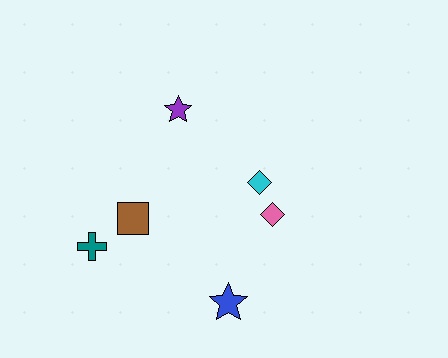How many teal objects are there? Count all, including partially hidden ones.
There is 1 teal object.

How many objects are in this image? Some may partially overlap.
There are 6 objects.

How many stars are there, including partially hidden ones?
There are 2 stars.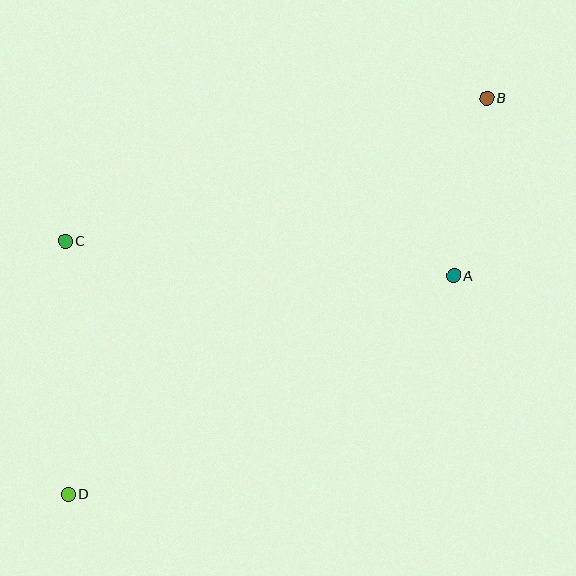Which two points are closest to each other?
Points A and B are closest to each other.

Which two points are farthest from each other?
Points B and D are farthest from each other.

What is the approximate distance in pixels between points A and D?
The distance between A and D is approximately 443 pixels.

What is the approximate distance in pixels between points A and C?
The distance between A and C is approximately 390 pixels.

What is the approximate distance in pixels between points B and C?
The distance between B and C is approximately 445 pixels.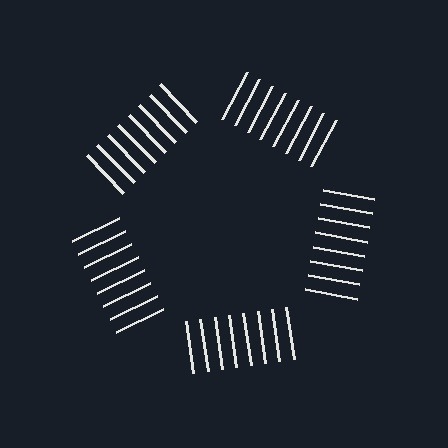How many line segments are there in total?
40 — 8 along each of the 5 edges.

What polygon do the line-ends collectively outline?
An illusory pentagon — the line segments terminate on its edges but no continuous stroke is drawn.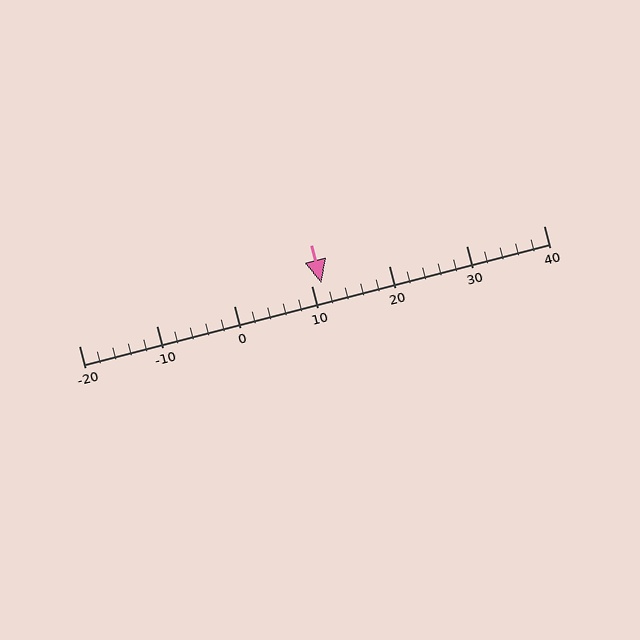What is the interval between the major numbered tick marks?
The major tick marks are spaced 10 units apart.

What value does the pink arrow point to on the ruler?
The pink arrow points to approximately 11.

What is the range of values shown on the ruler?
The ruler shows values from -20 to 40.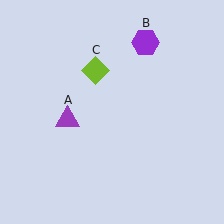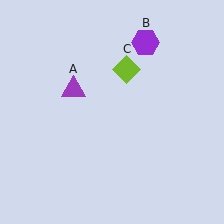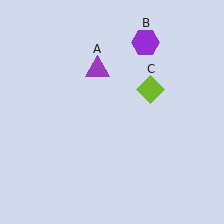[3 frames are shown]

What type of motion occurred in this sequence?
The purple triangle (object A), lime diamond (object C) rotated clockwise around the center of the scene.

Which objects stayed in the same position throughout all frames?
Purple hexagon (object B) remained stationary.